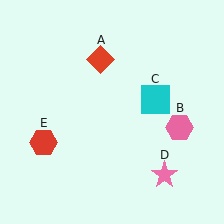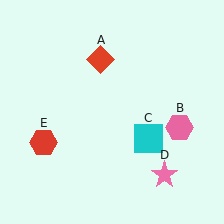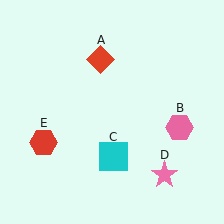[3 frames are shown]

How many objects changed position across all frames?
1 object changed position: cyan square (object C).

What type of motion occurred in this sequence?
The cyan square (object C) rotated clockwise around the center of the scene.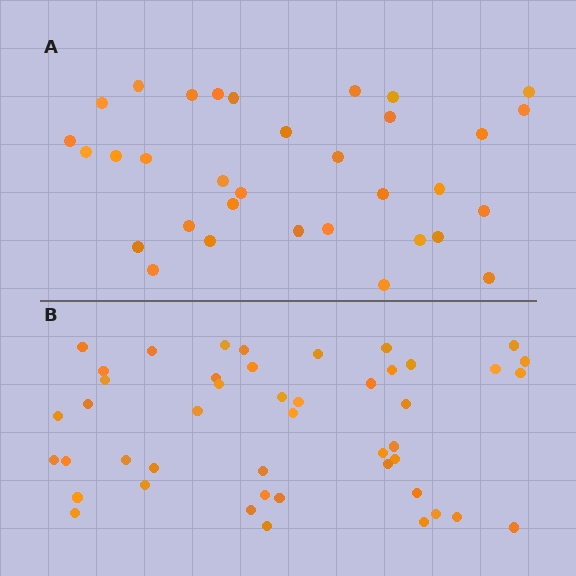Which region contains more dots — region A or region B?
Region B (the bottom region) has more dots.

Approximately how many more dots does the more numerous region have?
Region B has approximately 15 more dots than region A.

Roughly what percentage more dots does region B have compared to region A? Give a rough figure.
About 40% more.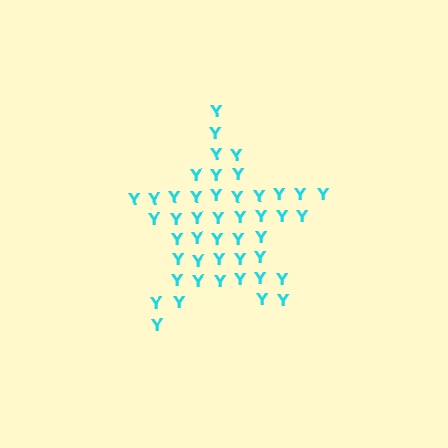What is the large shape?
The large shape is a star.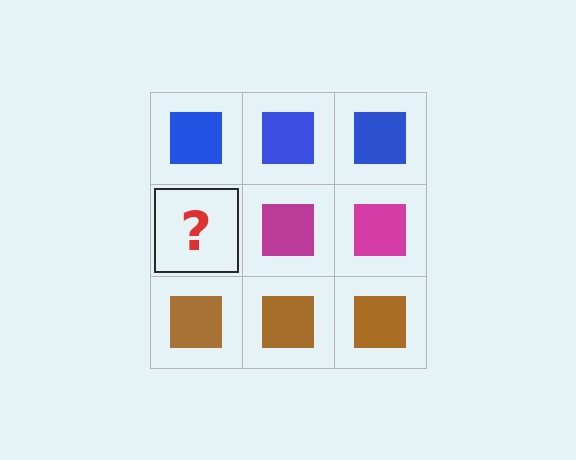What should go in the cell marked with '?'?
The missing cell should contain a magenta square.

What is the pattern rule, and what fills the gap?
The rule is that each row has a consistent color. The gap should be filled with a magenta square.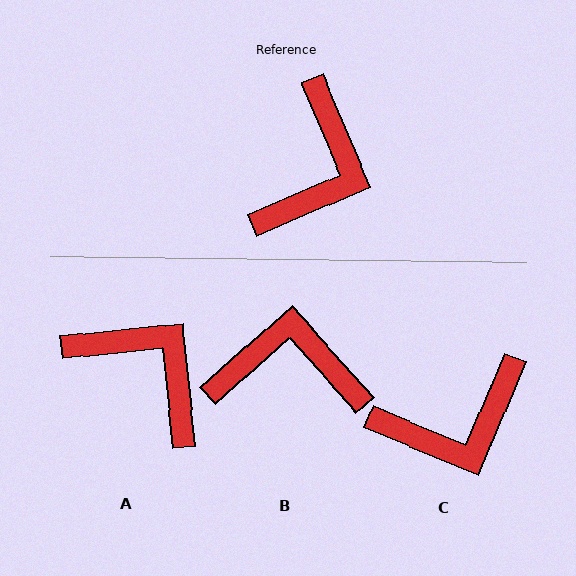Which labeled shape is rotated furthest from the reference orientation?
B, about 109 degrees away.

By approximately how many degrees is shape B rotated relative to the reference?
Approximately 109 degrees counter-clockwise.